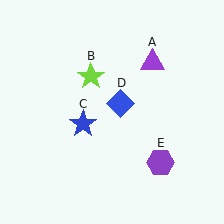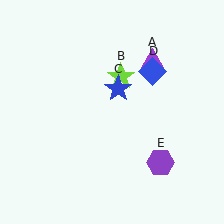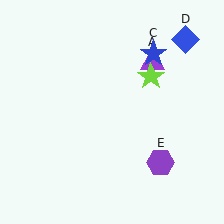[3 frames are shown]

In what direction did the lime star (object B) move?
The lime star (object B) moved right.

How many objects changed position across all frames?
3 objects changed position: lime star (object B), blue star (object C), blue diamond (object D).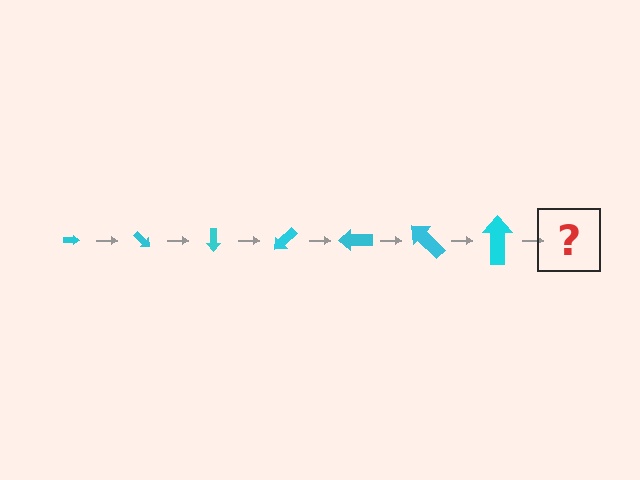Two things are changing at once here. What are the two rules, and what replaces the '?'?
The two rules are that the arrow grows larger each step and it rotates 45 degrees each step. The '?' should be an arrow, larger than the previous one and rotated 315 degrees from the start.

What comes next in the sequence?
The next element should be an arrow, larger than the previous one and rotated 315 degrees from the start.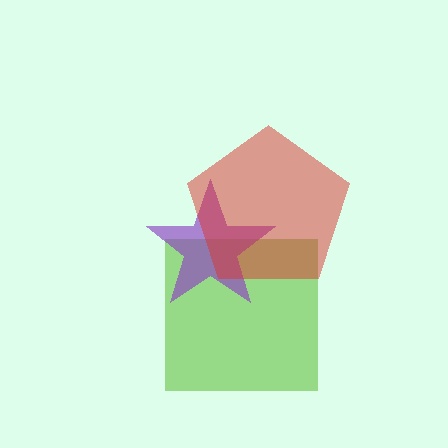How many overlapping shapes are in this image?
There are 3 overlapping shapes in the image.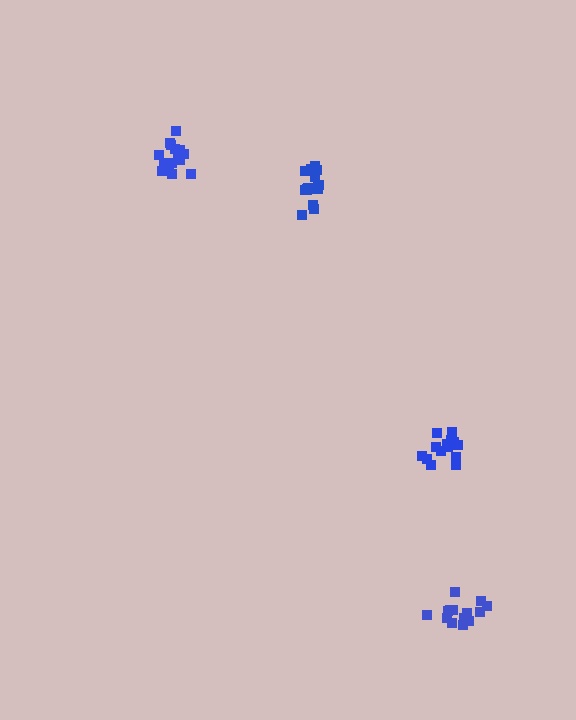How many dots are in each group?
Group 1: 14 dots, Group 2: 16 dots, Group 3: 14 dots, Group 4: 15 dots (59 total).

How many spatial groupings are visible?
There are 4 spatial groupings.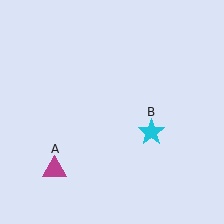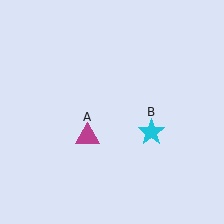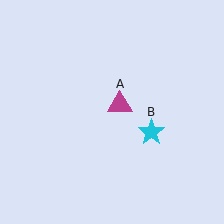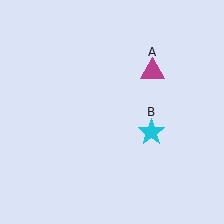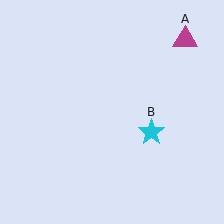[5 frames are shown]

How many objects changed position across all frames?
1 object changed position: magenta triangle (object A).